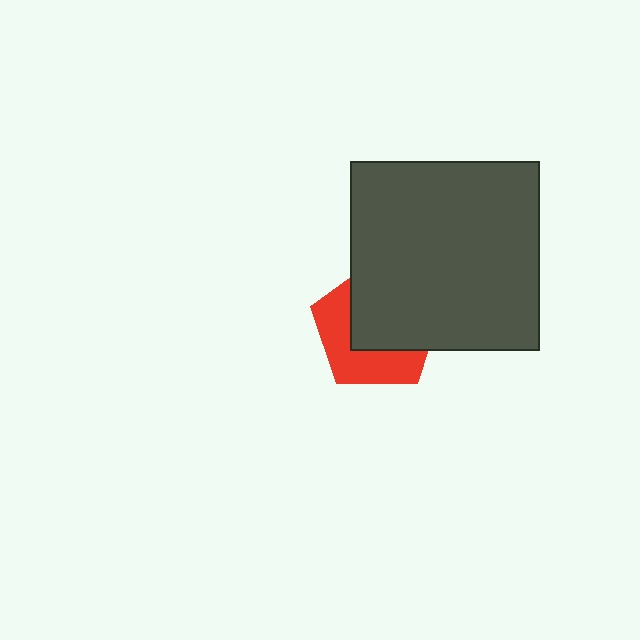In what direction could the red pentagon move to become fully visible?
The red pentagon could move toward the lower-left. That would shift it out from behind the dark gray square entirely.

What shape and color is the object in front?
The object in front is a dark gray square.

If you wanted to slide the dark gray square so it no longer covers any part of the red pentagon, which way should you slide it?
Slide it toward the upper-right — that is the most direct way to separate the two shapes.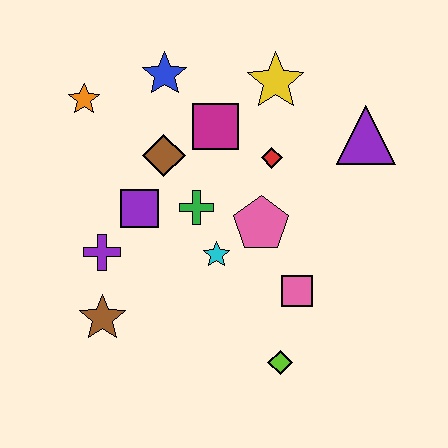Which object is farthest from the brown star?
The purple triangle is farthest from the brown star.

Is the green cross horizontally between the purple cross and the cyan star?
Yes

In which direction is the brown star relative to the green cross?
The brown star is below the green cross.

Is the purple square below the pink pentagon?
No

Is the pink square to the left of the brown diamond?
No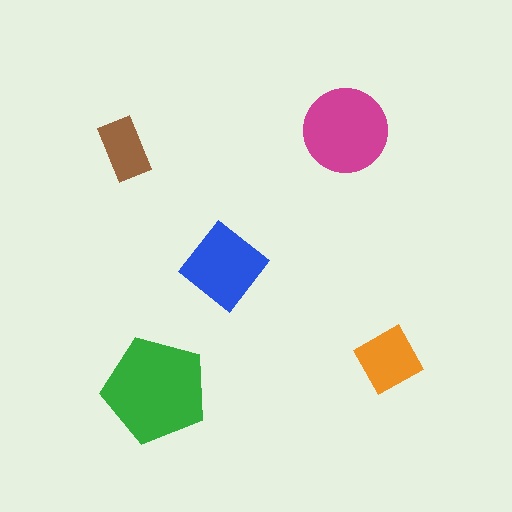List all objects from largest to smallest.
The green pentagon, the magenta circle, the blue diamond, the orange square, the brown rectangle.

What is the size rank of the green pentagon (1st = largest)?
1st.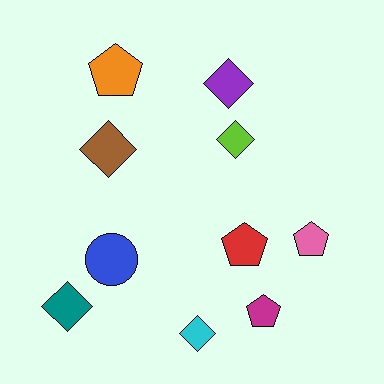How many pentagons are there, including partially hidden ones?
There are 4 pentagons.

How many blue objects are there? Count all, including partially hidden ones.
There is 1 blue object.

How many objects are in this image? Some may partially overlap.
There are 10 objects.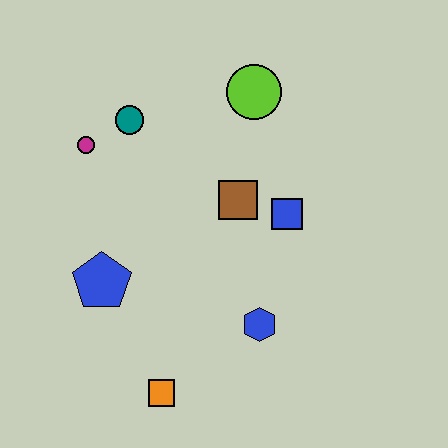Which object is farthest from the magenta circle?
The orange square is farthest from the magenta circle.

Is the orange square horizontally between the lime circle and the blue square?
No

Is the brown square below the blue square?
No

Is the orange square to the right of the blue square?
No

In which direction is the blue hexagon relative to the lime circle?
The blue hexagon is below the lime circle.